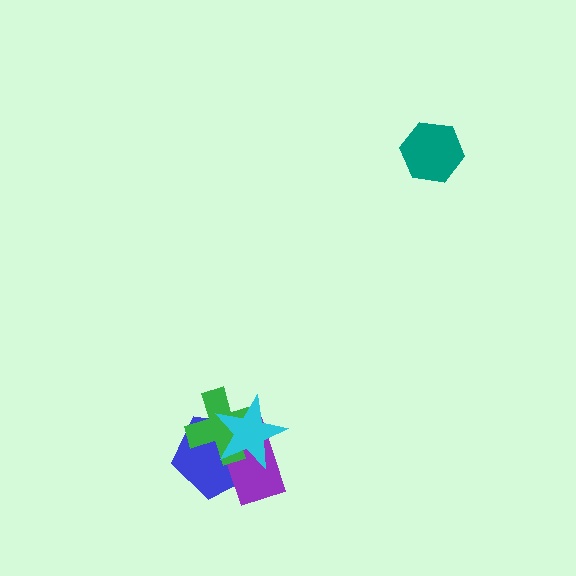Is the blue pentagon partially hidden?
Yes, it is partially covered by another shape.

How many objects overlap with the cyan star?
3 objects overlap with the cyan star.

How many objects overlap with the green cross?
3 objects overlap with the green cross.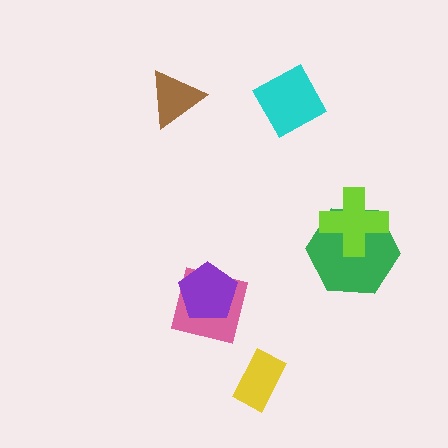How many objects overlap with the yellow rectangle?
0 objects overlap with the yellow rectangle.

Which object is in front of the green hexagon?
The lime cross is in front of the green hexagon.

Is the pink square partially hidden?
Yes, it is partially covered by another shape.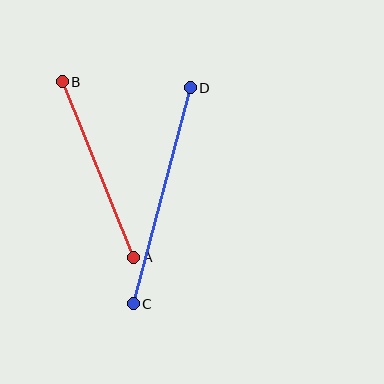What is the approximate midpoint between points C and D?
The midpoint is at approximately (162, 196) pixels.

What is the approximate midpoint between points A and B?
The midpoint is at approximately (98, 170) pixels.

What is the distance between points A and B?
The distance is approximately 190 pixels.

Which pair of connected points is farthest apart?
Points C and D are farthest apart.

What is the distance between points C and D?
The distance is approximately 223 pixels.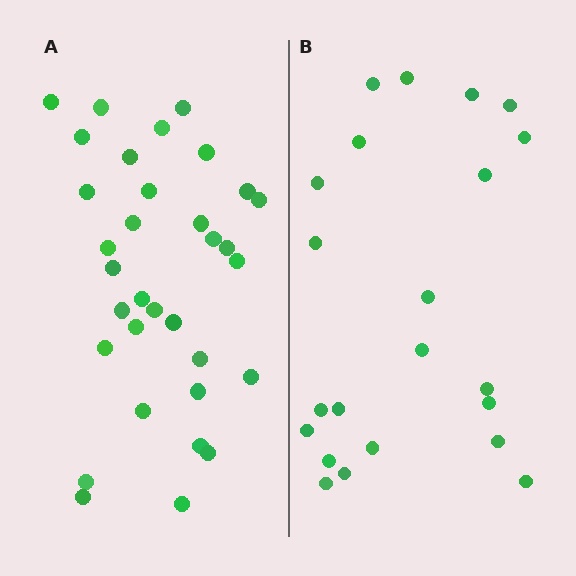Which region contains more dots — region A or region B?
Region A (the left region) has more dots.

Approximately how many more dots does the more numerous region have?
Region A has roughly 12 or so more dots than region B.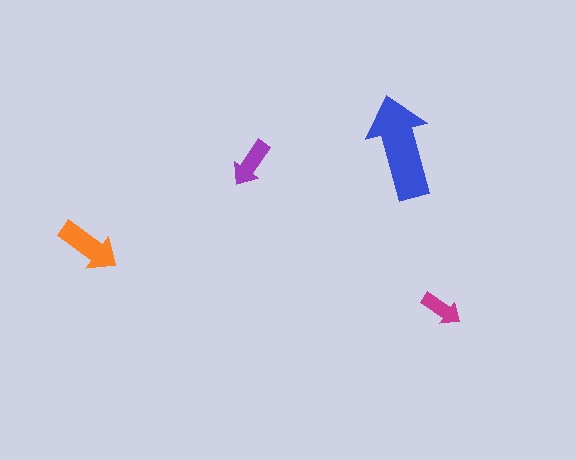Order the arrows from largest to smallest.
the blue one, the orange one, the purple one, the magenta one.